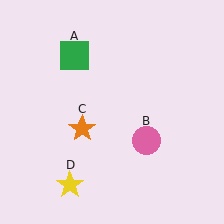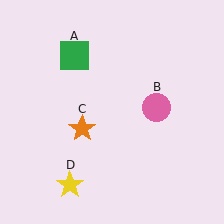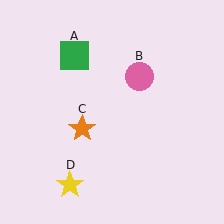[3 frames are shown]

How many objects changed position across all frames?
1 object changed position: pink circle (object B).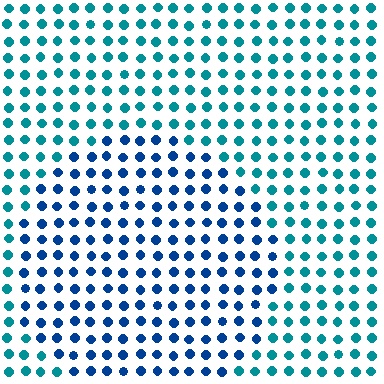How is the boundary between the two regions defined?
The boundary is defined purely by a slight shift in hue (about 33 degrees). Spacing, size, and orientation are identical on both sides.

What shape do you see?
I see a circle.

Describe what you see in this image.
The image is filled with small teal elements in a uniform arrangement. A circle-shaped region is visible where the elements are tinted to a slightly different hue, forming a subtle color boundary.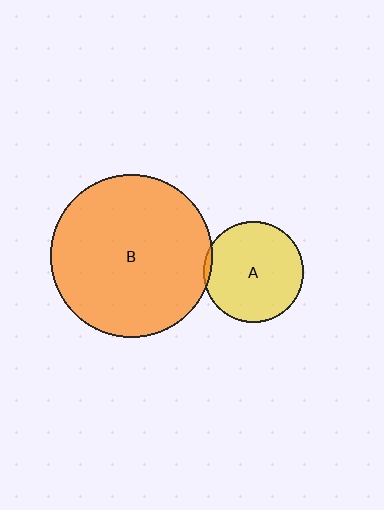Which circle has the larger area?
Circle B (orange).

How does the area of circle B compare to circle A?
Approximately 2.6 times.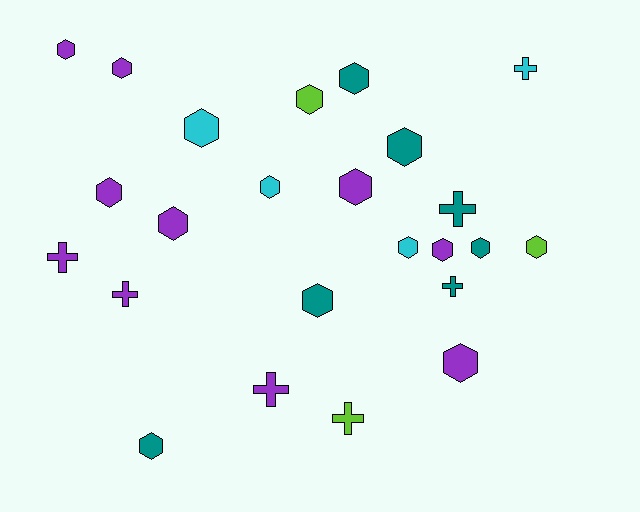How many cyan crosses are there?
There is 1 cyan cross.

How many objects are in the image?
There are 24 objects.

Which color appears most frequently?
Purple, with 10 objects.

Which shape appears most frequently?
Hexagon, with 17 objects.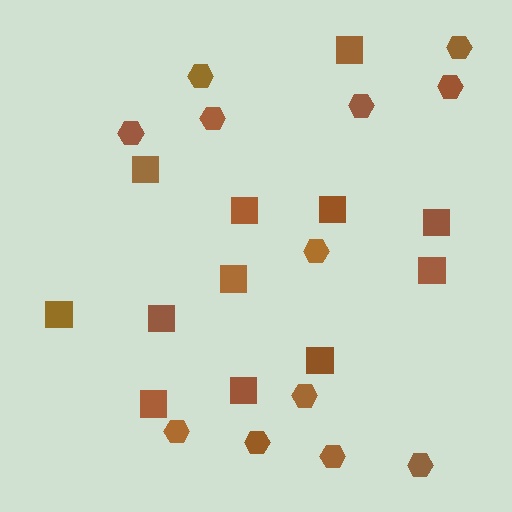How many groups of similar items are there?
There are 2 groups: one group of squares (12) and one group of hexagons (12).